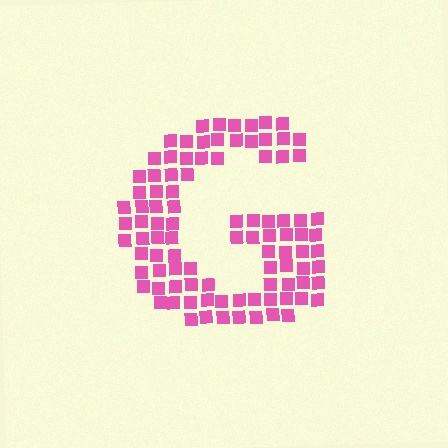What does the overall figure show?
The overall figure shows the letter G.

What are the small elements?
The small elements are squares.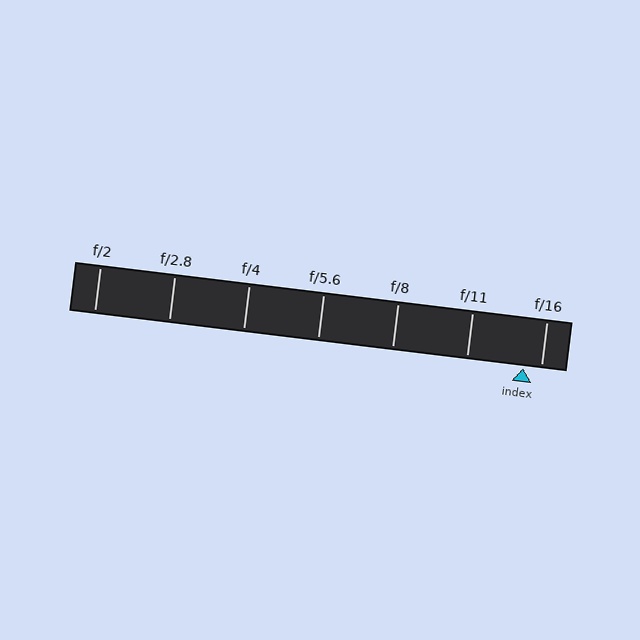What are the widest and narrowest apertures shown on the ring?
The widest aperture shown is f/2 and the narrowest is f/16.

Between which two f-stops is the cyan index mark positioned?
The index mark is between f/11 and f/16.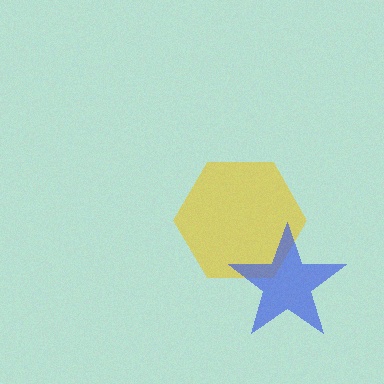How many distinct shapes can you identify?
There are 2 distinct shapes: a yellow hexagon, a blue star.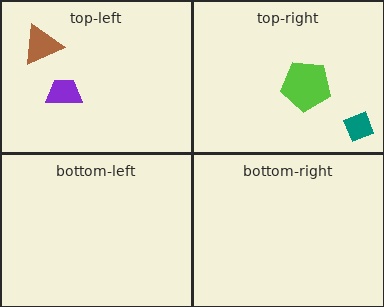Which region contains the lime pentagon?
The top-right region.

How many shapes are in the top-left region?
2.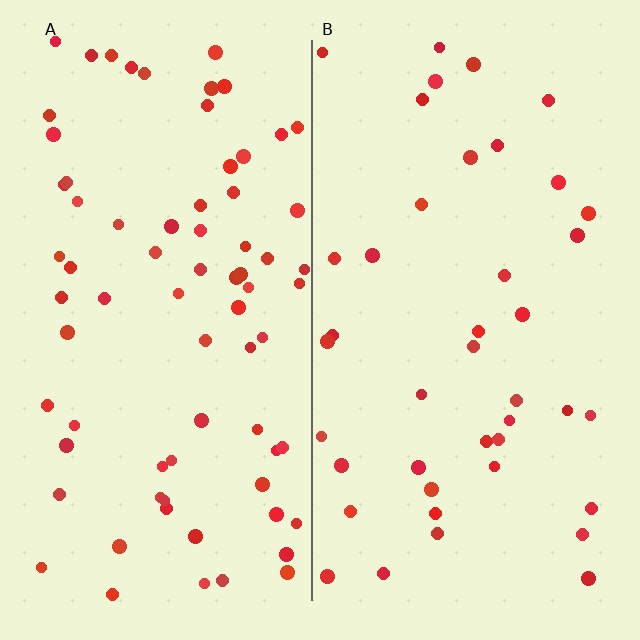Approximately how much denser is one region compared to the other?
Approximately 1.8× — region A over region B.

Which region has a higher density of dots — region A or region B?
A (the left).